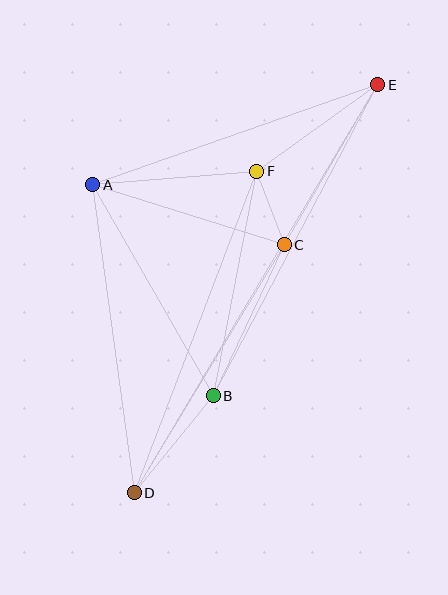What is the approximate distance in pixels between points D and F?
The distance between D and F is approximately 344 pixels.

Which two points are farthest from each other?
Points D and E are farthest from each other.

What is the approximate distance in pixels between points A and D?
The distance between A and D is approximately 311 pixels.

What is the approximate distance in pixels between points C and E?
The distance between C and E is approximately 185 pixels.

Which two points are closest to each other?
Points C and F are closest to each other.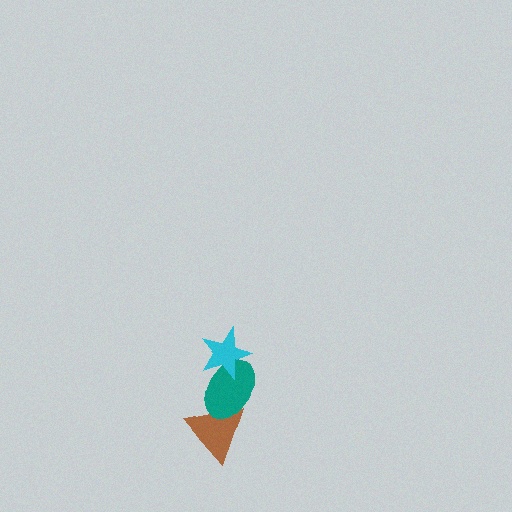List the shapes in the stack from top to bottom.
From top to bottom: the cyan star, the teal ellipse, the brown triangle.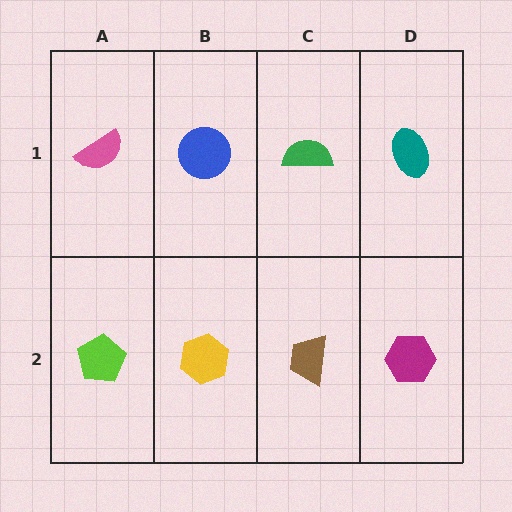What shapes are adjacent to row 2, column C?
A green semicircle (row 1, column C), a yellow hexagon (row 2, column B), a magenta hexagon (row 2, column D).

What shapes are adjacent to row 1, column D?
A magenta hexagon (row 2, column D), a green semicircle (row 1, column C).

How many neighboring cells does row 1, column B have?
3.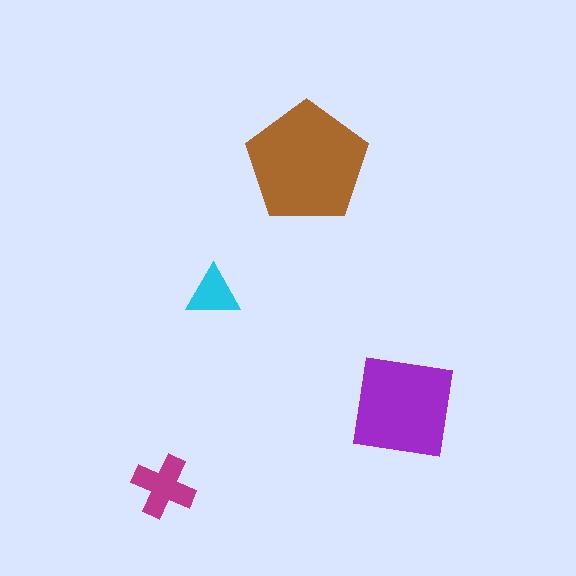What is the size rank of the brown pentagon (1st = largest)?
1st.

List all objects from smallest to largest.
The cyan triangle, the magenta cross, the purple square, the brown pentagon.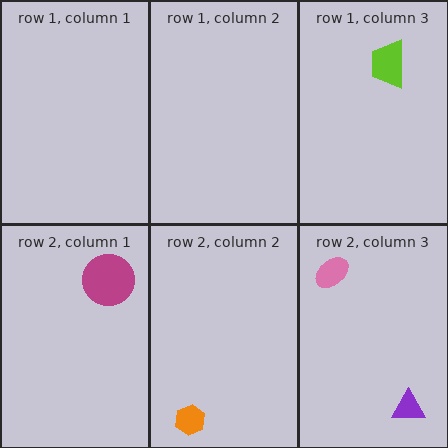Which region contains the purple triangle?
The row 2, column 3 region.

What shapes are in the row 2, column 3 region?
The pink ellipse, the purple triangle.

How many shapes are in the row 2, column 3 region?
2.